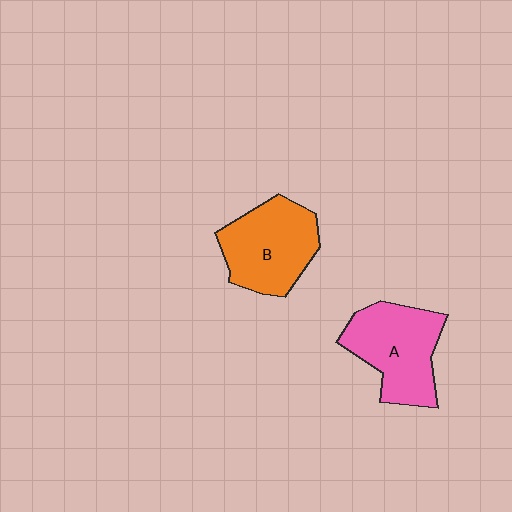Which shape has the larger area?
Shape A (pink).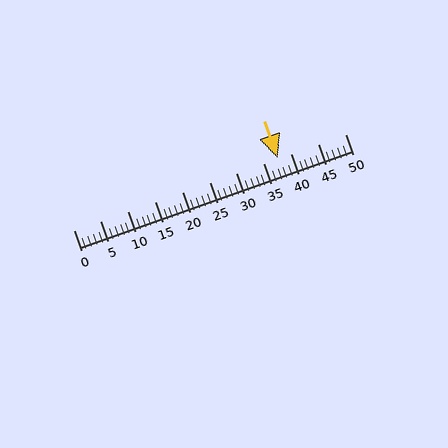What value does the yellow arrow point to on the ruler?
The yellow arrow points to approximately 38.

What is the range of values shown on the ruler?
The ruler shows values from 0 to 50.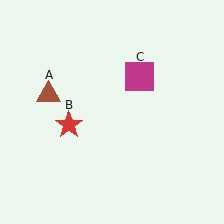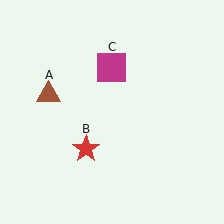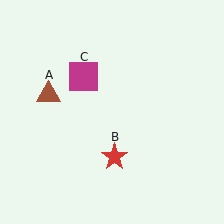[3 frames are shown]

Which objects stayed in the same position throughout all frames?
Brown triangle (object A) remained stationary.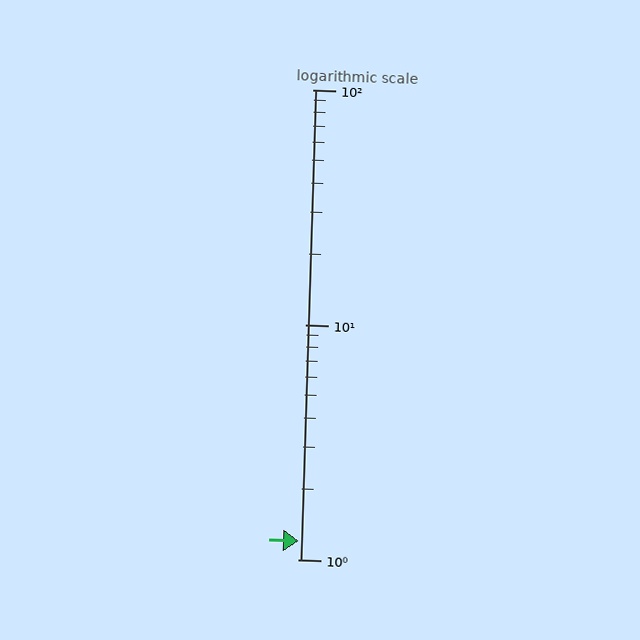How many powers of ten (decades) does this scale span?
The scale spans 2 decades, from 1 to 100.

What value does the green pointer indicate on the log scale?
The pointer indicates approximately 1.2.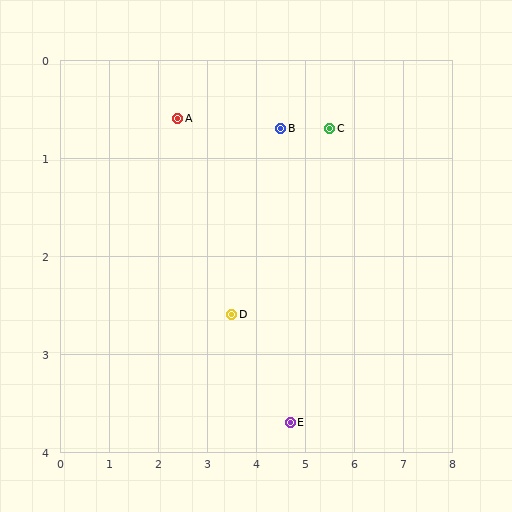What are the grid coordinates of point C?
Point C is at approximately (5.5, 0.7).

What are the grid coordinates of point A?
Point A is at approximately (2.4, 0.6).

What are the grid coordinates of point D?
Point D is at approximately (3.5, 2.6).